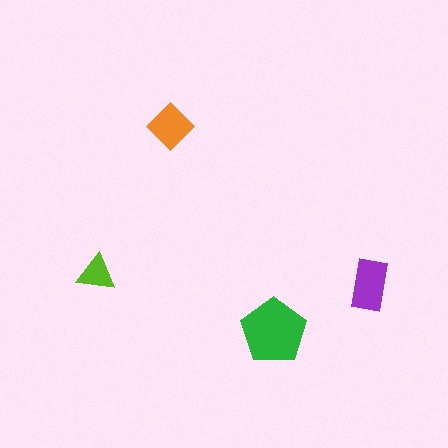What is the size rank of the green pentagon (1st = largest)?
1st.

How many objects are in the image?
There are 4 objects in the image.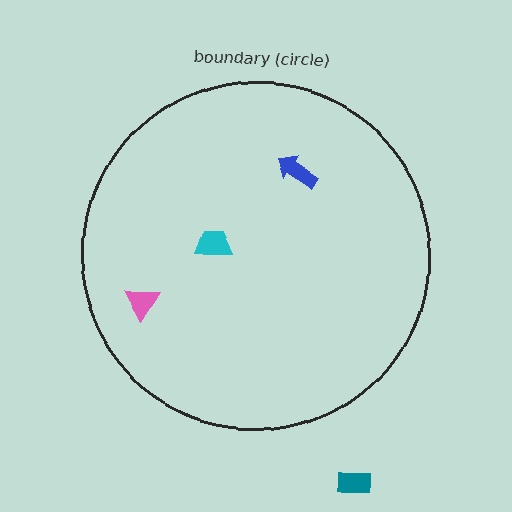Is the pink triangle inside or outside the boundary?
Inside.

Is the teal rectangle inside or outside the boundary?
Outside.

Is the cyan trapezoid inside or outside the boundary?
Inside.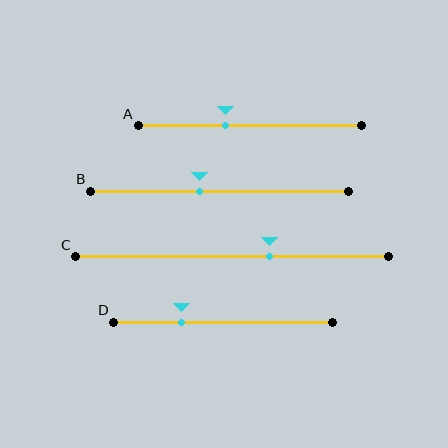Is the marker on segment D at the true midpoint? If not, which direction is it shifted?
No, the marker on segment D is shifted to the left by about 19% of the segment length.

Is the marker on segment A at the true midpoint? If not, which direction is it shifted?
No, the marker on segment A is shifted to the left by about 11% of the segment length.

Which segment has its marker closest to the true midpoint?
Segment B has its marker closest to the true midpoint.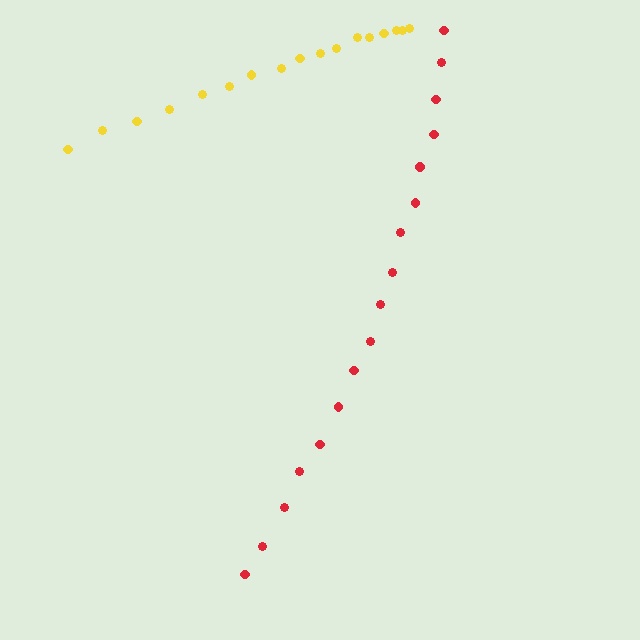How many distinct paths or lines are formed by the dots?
There are 2 distinct paths.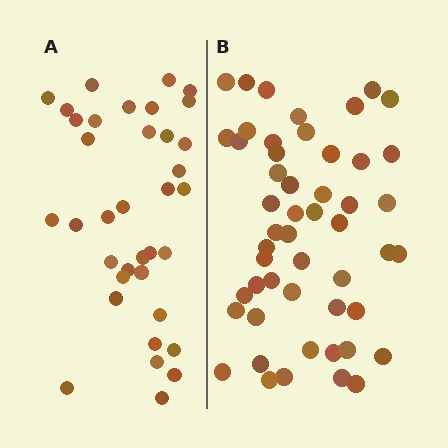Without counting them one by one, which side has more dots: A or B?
Region B (the right region) has more dots.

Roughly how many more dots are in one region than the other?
Region B has approximately 15 more dots than region A.